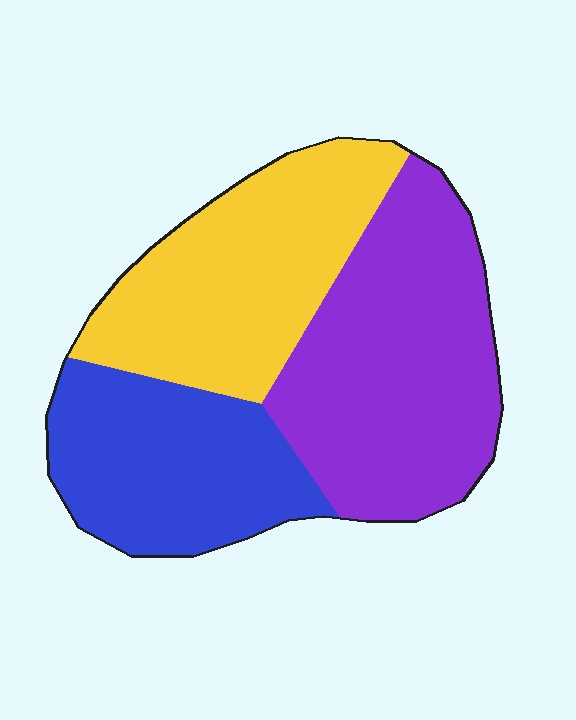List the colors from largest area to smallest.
From largest to smallest: purple, yellow, blue.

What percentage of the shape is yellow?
Yellow covers roughly 30% of the shape.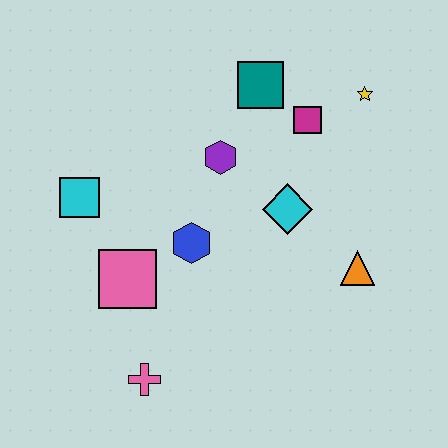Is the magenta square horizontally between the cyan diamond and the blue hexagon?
No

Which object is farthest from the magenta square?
The pink cross is farthest from the magenta square.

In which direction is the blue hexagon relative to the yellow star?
The blue hexagon is to the left of the yellow star.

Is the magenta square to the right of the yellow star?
No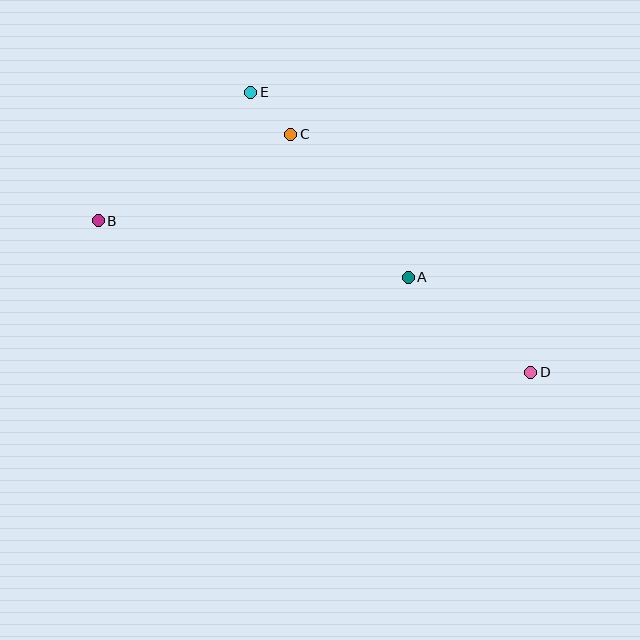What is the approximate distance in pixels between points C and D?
The distance between C and D is approximately 338 pixels.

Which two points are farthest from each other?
Points B and D are farthest from each other.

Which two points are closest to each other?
Points C and E are closest to each other.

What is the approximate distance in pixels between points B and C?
The distance between B and C is approximately 211 pixels.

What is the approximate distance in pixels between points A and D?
The distance between A and D is approximately 155 pixels.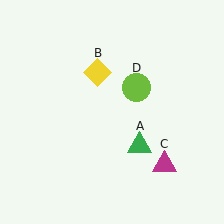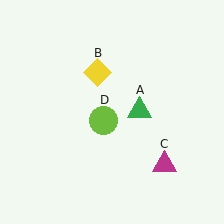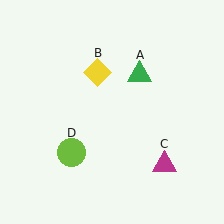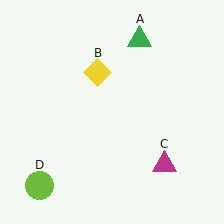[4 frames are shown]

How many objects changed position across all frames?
2 objects changed position: green triangle (object A), lime circle (object D).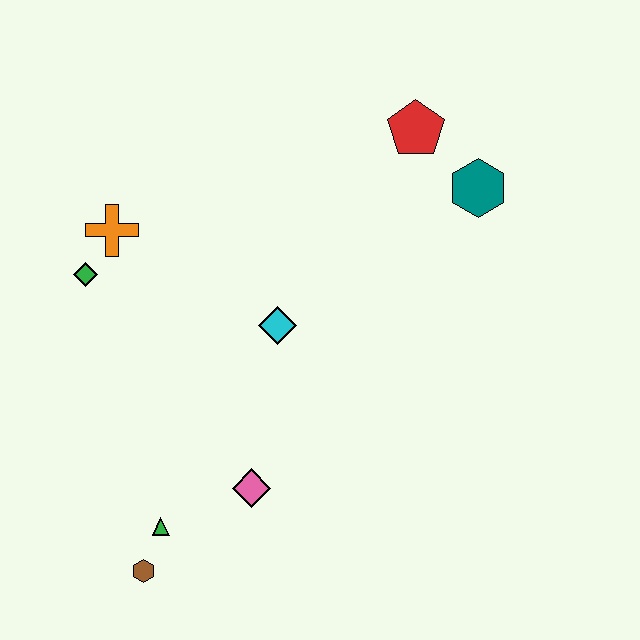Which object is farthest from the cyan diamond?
The brown hexagon is farthest from the cyan diamond.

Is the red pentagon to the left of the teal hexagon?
Yes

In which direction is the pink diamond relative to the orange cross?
The pink diamond is below the orange cross.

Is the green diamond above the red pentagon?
No